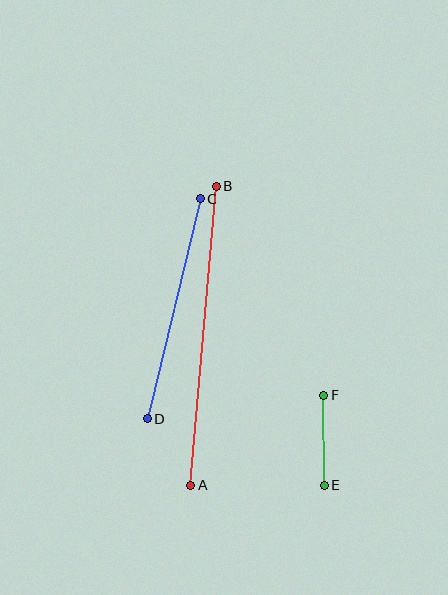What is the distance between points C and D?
The distance is approximately 226 pixels.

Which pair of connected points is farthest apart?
Points A and B are farthest apart.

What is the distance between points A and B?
The distance is approximately 300 pixels.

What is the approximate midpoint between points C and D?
The midpoint is at approximately (174, 309) pixels.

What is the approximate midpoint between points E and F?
The midpoint is at approximately (324, 440) pixels.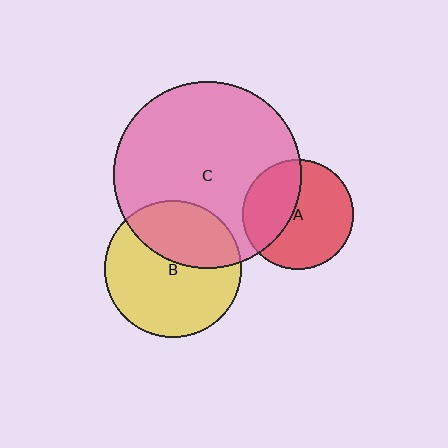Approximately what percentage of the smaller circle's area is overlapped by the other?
Approximately 35%.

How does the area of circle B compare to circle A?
Approximately 1.5 times.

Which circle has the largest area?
Circle C (pink).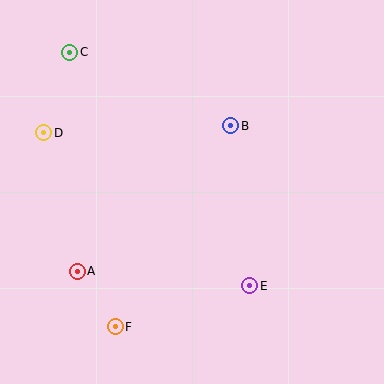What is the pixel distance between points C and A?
The distance between C and A is 219 pixels.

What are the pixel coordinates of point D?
Point D is at (44, 133).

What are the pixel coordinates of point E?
Point E is at (250, 286).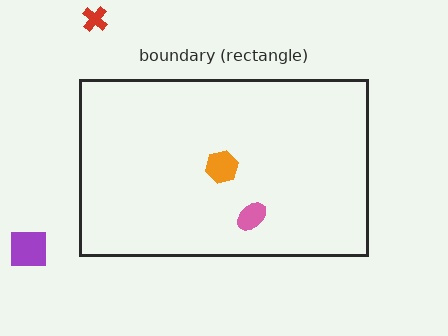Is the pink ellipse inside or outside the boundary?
Inside.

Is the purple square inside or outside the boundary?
Outside.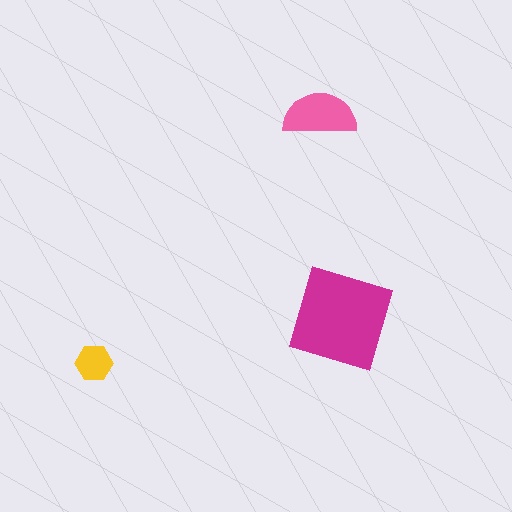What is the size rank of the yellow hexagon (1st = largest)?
3rd.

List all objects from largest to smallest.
The magenta square, the pink semicircle, the yellow hexagon.